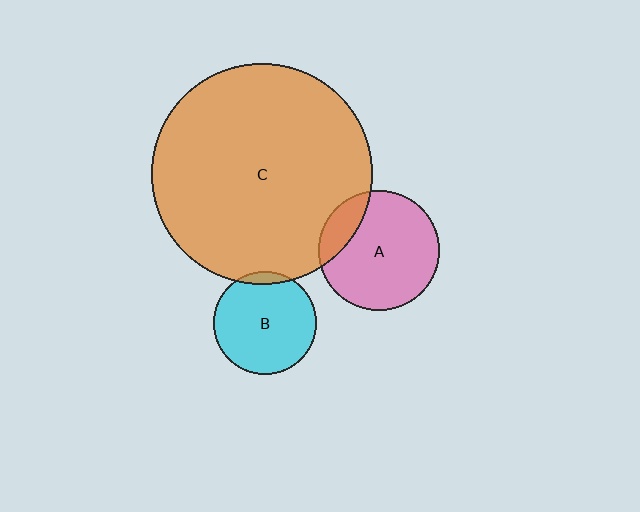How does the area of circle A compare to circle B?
Approximately 1.4 times.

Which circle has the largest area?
Circle C (orange).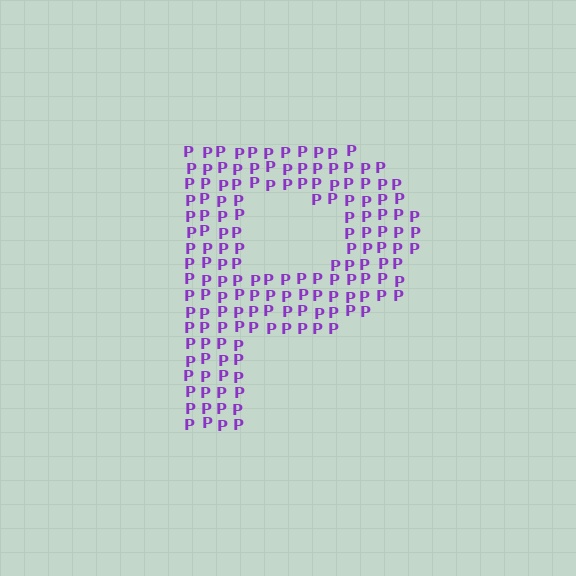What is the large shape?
The large shape is the letter P.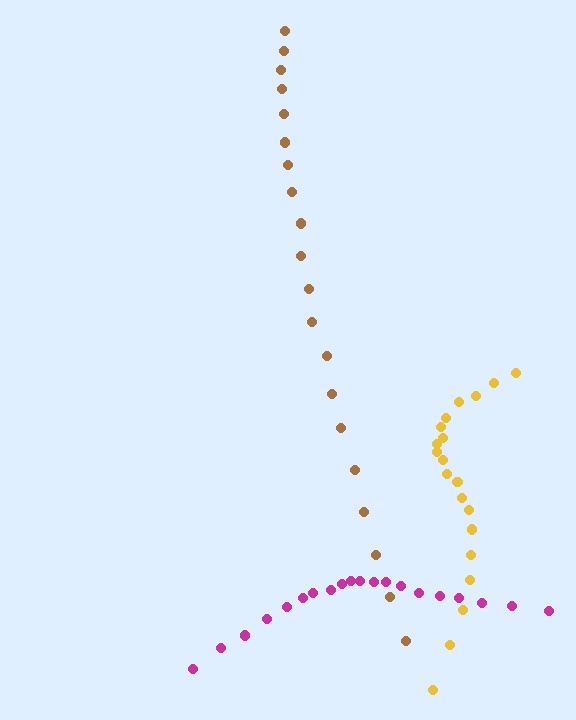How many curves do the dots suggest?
There are 3 distinct paths.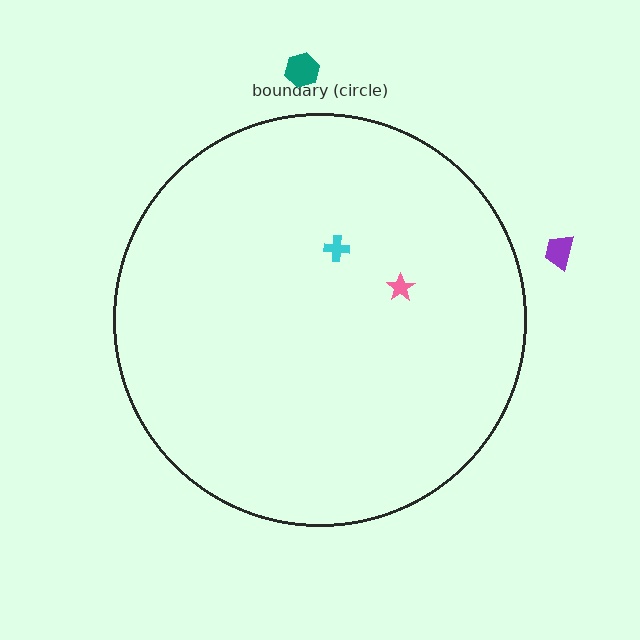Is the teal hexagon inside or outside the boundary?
Outside.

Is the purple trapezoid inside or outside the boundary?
Outside.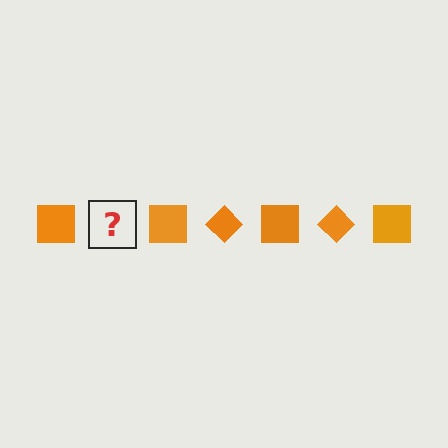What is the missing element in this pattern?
The missing element is an orange diamond.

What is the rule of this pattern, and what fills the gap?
The rule is that the pattern cycles through square, diamond shapes in orange. The gap should be filled with an orange diamond.